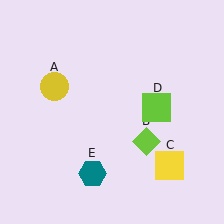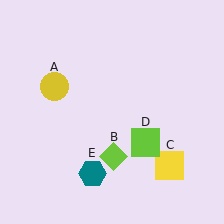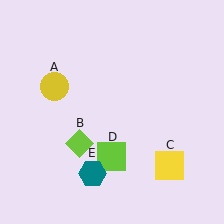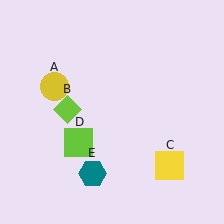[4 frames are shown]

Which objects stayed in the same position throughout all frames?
Yellow circle (object A) and yellow square (object C) and teal hexagon (object E) remained stationary.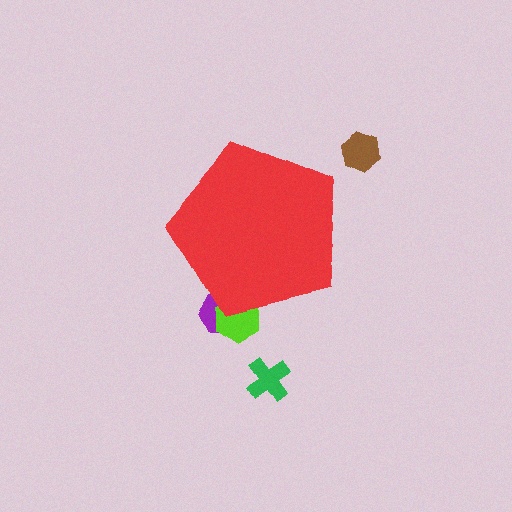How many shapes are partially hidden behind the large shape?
2 shapes are partially hidden.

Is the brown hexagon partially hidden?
No, the brown hexagon is fully visible.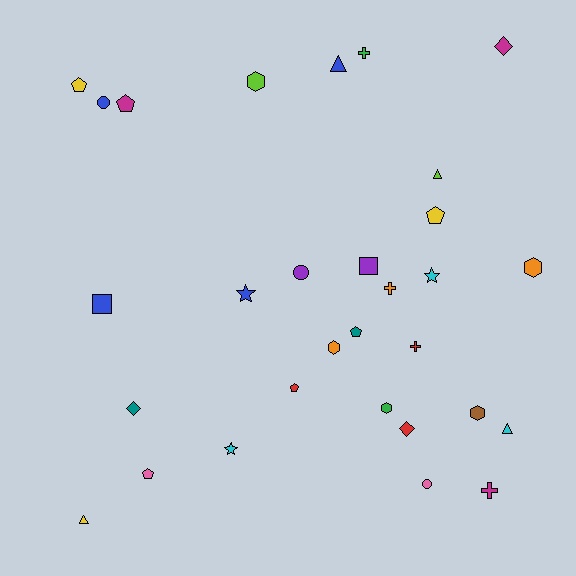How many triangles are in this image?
There are 4 triangles.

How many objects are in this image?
There are 30 objects.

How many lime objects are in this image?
There are 2 lime objects.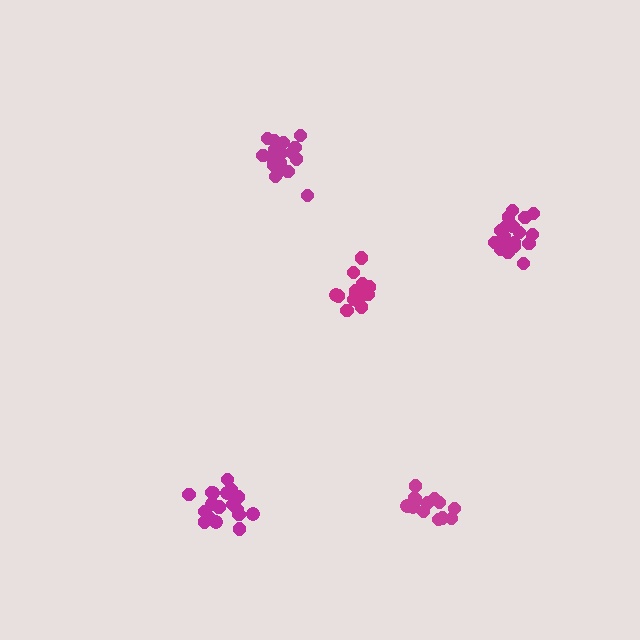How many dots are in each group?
Group 1: 14 dots, Group 2: 19 dots, Group 3: 20 dots, Group 4: 14 dots, Group 5: 20 dots (87 total).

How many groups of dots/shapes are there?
There are 5 groups.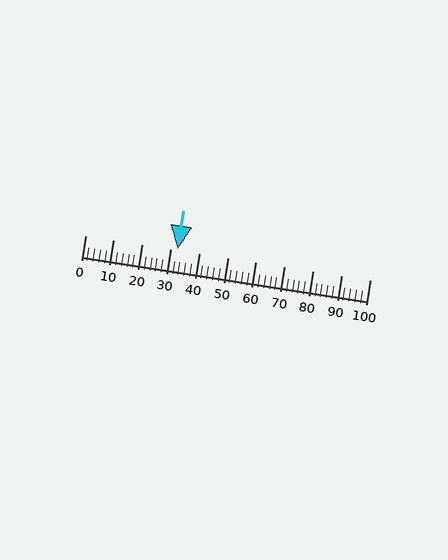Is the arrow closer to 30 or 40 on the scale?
The arrow is closer to 30.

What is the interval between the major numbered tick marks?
The major tick marks are spaced 10 units apart.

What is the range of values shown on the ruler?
The ruler shows values from 0 to 100.